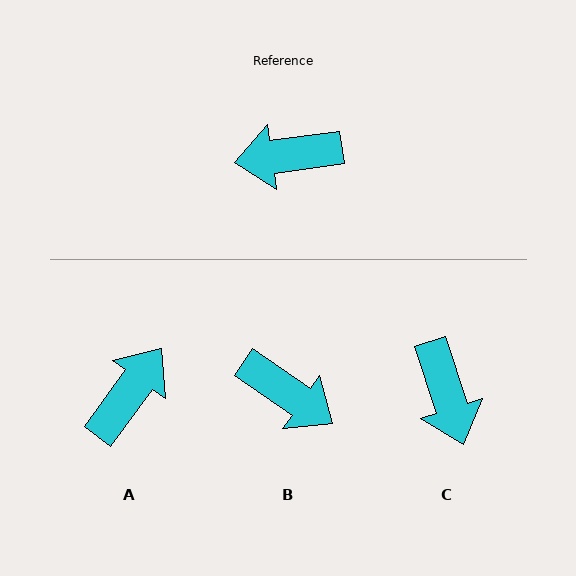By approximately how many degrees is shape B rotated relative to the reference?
Approximately 138 degrees counter-clockwise.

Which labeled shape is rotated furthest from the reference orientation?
B, about 138 degrees away.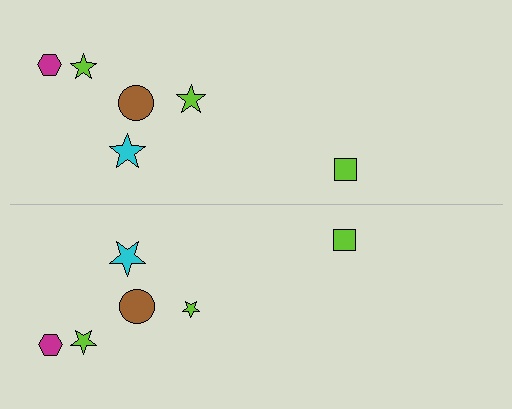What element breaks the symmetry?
The lime star on the bottom side has a different size than its mirror counterpart.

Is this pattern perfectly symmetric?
No, the pattern is not perfectly symmetric. The lime star on the bottom side has a different size than its mirror counterpart.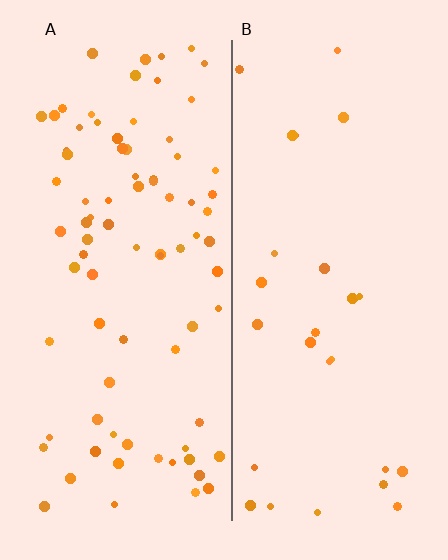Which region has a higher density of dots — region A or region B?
A (the left).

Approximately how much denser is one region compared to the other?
Approximately 3.0× — region A over region B.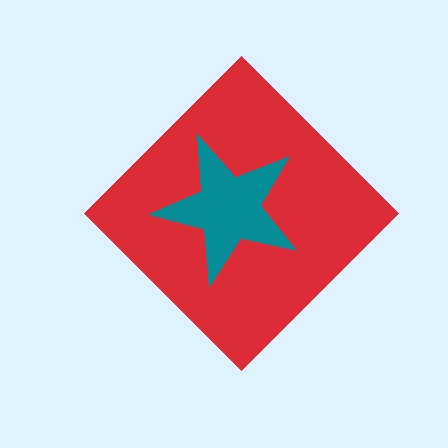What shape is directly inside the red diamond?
The teal star.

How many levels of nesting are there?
2.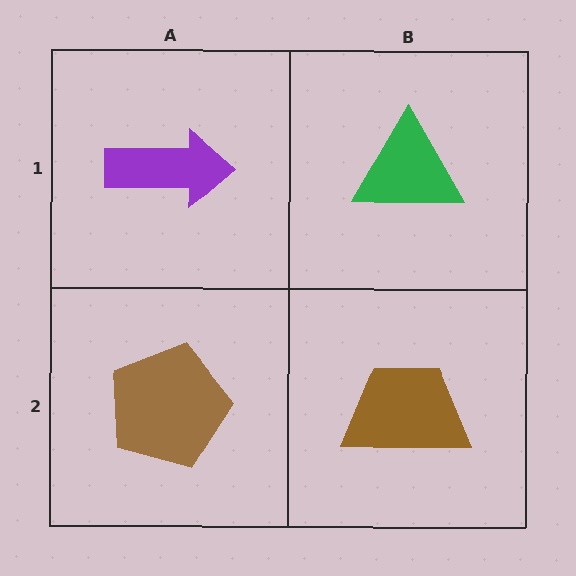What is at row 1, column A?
A purple arrow.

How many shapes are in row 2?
2 shapes.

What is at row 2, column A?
A brown pentagon.